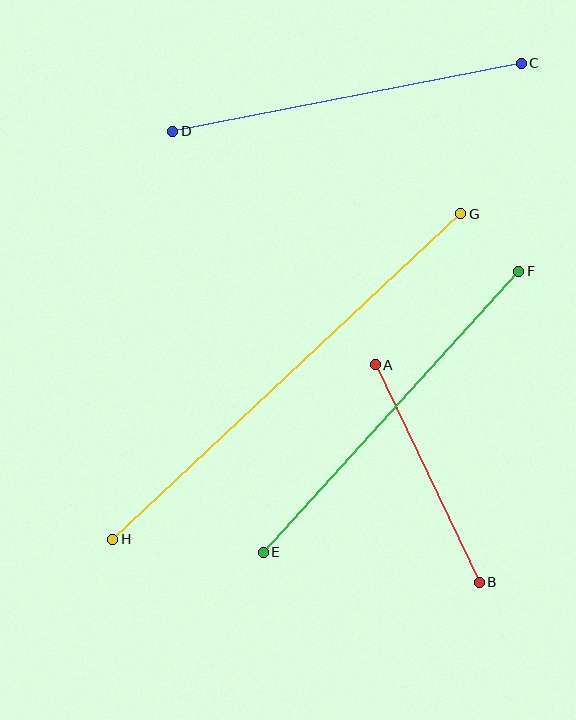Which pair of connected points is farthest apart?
Points G and H are farthest apart.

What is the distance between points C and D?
The distance is approximately 355 pixels.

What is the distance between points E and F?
The distance is approximately 380 pixels.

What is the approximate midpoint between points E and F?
The midpoint is at approximately (391, 412) pixels.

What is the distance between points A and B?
The distance is approximately 241 pixels.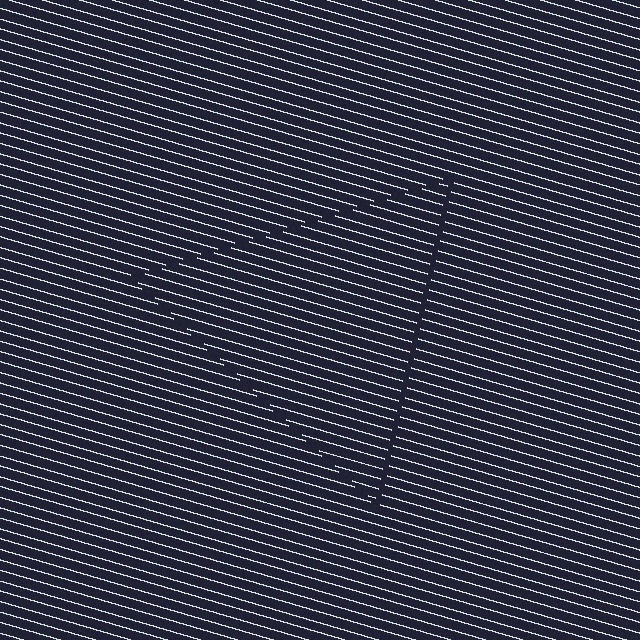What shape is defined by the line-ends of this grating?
An illusory triangle. The interior of the shape contains the same grating, shifted by half a period — the contour is defined by the phase discontinuity where line-ends from the inner and outer gratings abut.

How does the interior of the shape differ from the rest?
The interior of the shape contains the same grating, shifted by half a period — the contour is defined by the phase discontinuity where line-ends from the inner and outer gratings abut.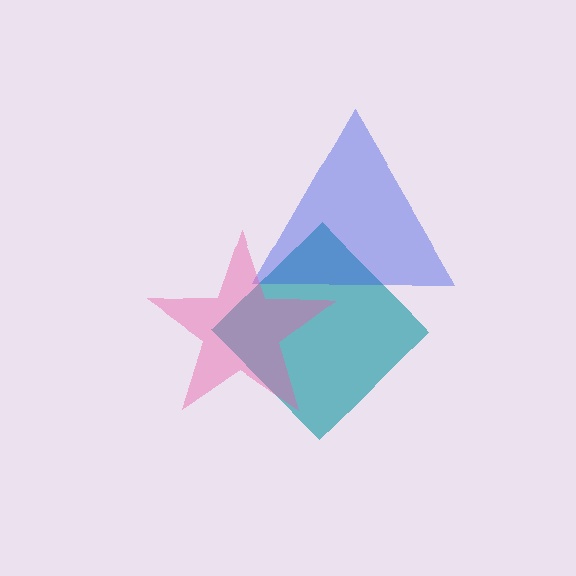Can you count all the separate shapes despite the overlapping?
Yes, there are 3 separate shapes.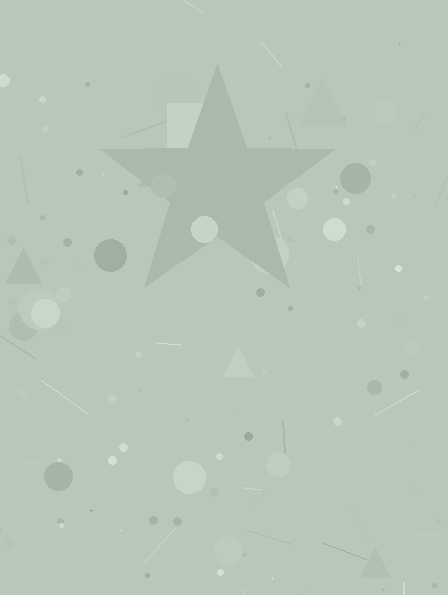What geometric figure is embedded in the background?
A star is embedded in the background.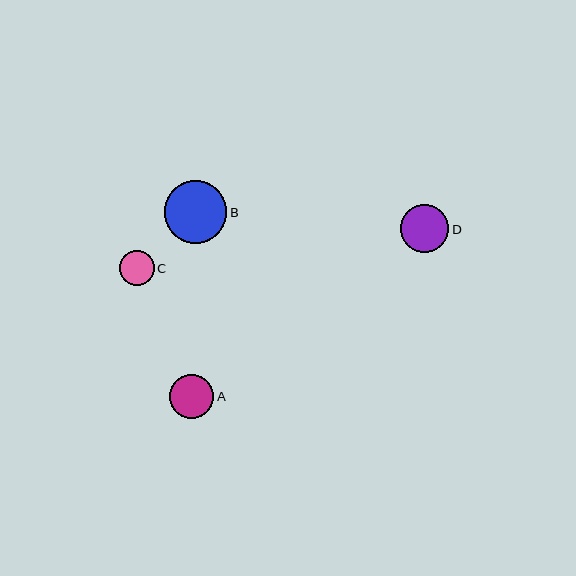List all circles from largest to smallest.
From largest to smallest: B, D, A, C.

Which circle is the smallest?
Circle C is the smallest with a size of approximately 35 pixels.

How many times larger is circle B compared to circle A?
Circle B is approximately 1.4 times the size of circle A.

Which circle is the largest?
Circle B is the largest with a size of approximately 63 pixels.